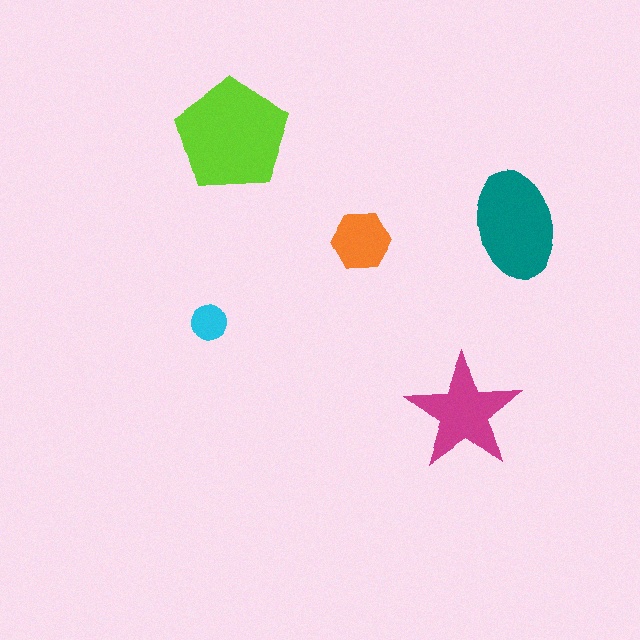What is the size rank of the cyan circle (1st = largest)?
5th.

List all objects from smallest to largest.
The cyan circle, the orange hexagon, the magenta star, the teal ellipse, the lime pentagon.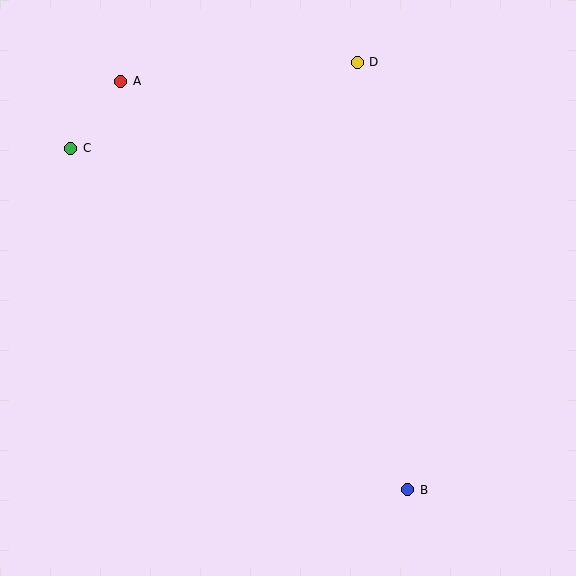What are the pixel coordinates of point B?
Point B is at (408, 490).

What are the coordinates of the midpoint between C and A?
The midpoint between C and A is at (96, 115).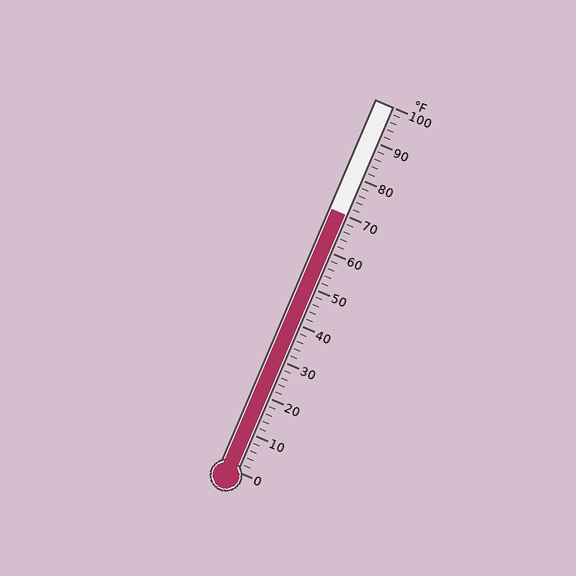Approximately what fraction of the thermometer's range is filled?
The thermometer is filled to approximately 70% of its range.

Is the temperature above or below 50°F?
The temperature is above 50°F.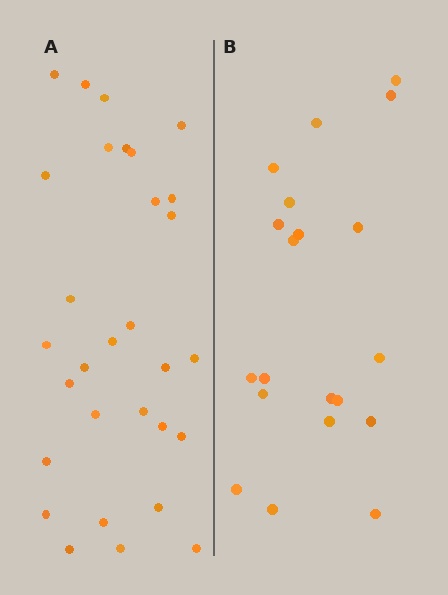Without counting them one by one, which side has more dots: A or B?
Region A (the left region) has more dots.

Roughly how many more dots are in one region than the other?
Region A has roughly 10 or so more dots than region B.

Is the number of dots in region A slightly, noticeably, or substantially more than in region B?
Region A has substantially more. The ratio is roughly 1.5 to 1.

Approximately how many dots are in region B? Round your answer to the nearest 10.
About 20 dots.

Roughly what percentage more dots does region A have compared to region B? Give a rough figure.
About 50% more.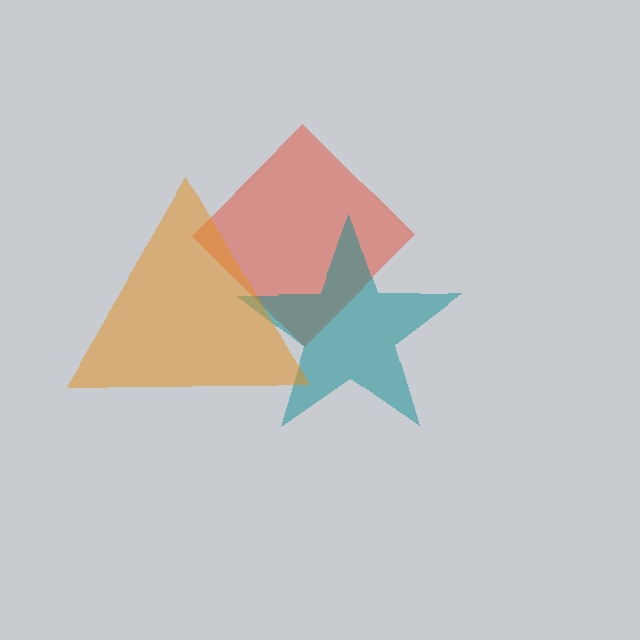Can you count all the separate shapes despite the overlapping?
Yes, there are 3 separate shapes.